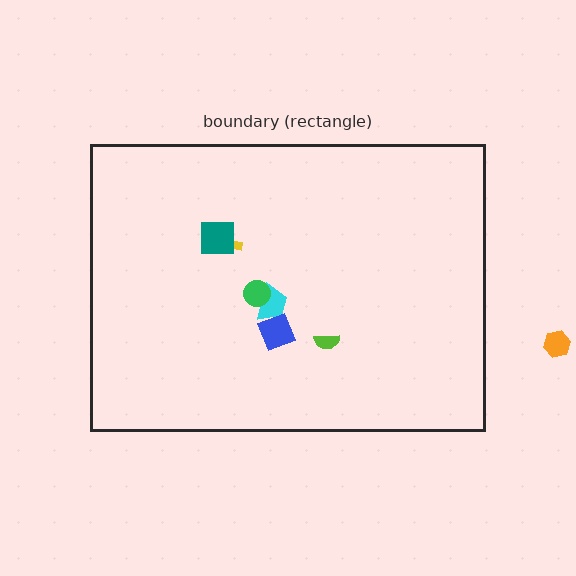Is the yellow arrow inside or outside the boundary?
Inside.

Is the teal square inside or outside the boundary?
Inside.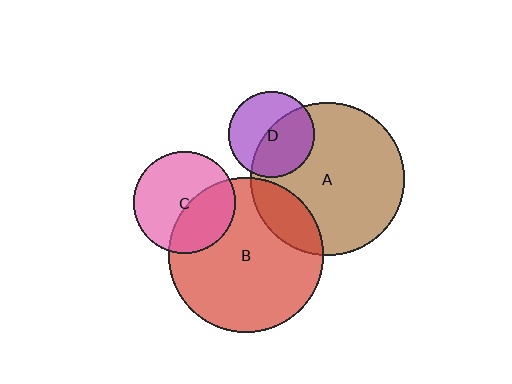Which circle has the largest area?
Circle B (red).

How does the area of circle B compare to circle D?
Approximately 3.2 times.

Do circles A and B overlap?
Yes.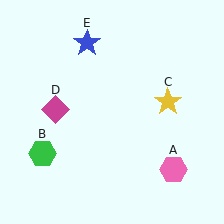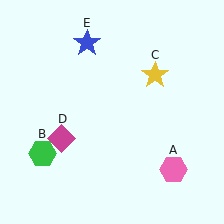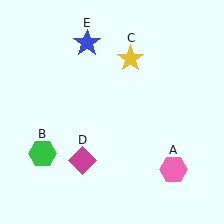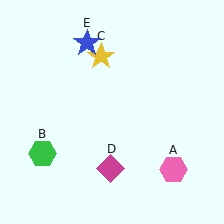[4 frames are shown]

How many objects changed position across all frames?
2 objects changed position: yellow star (object C), magenta diamond (object D).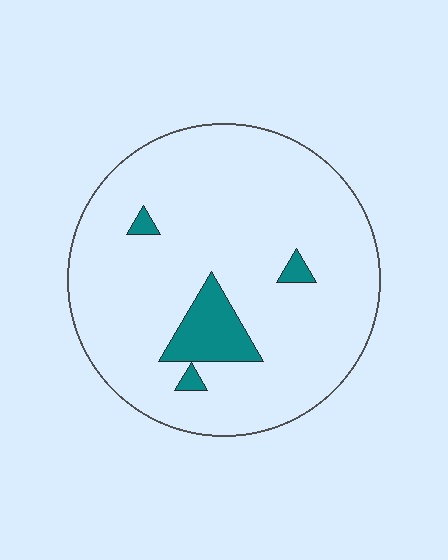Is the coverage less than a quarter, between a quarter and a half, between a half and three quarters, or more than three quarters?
Less than a quarter.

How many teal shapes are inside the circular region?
4.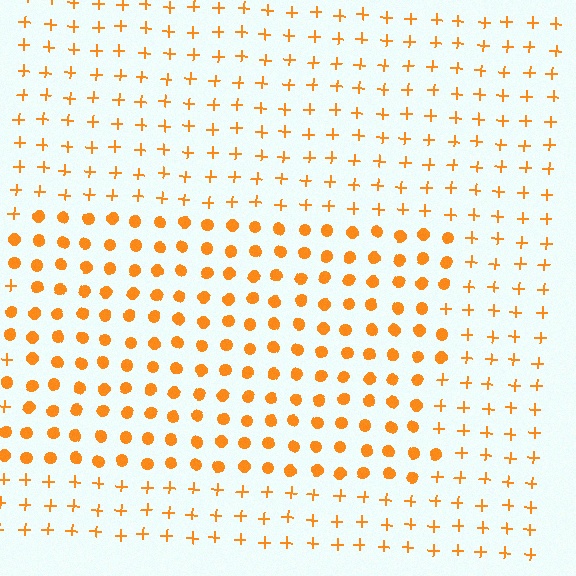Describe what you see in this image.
The image is filled with small orange elements arranged in a uniform grid. A rectangle-shaped region contains circles, while the surrounding area contains plus signs. The boundary is defined purely by the change in element shape.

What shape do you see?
I see a rectangle.